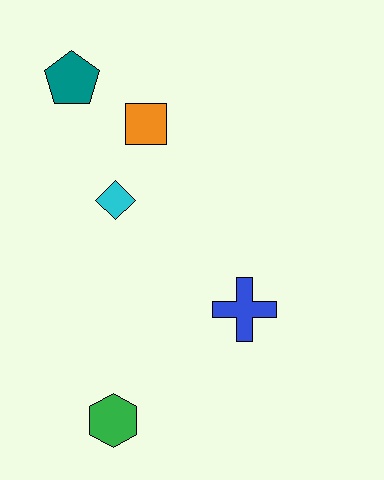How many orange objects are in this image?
There is 1 orange object.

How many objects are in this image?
There are 5 objects.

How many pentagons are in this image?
There is 1 pentagon.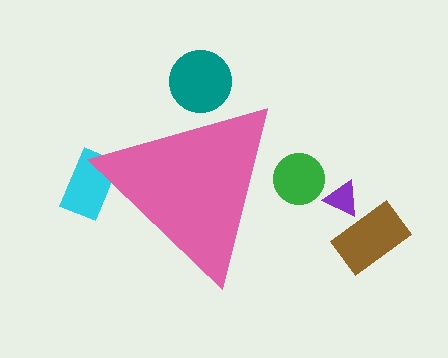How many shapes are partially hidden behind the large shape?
3 shapes are partially hidden.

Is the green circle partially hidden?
Yes, the green circle is partially hidden behind the pink triangle.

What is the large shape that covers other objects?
A pink triangle.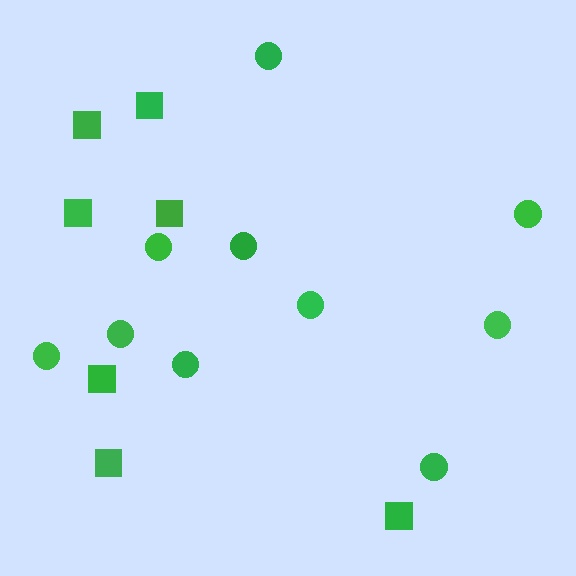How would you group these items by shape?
There are 2 groups: one group of circles (10) and one group of squares (7).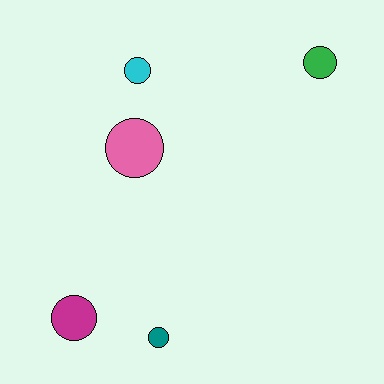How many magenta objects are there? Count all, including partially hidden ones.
There is 1 magenta object.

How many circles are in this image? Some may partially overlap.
There are 5 circles.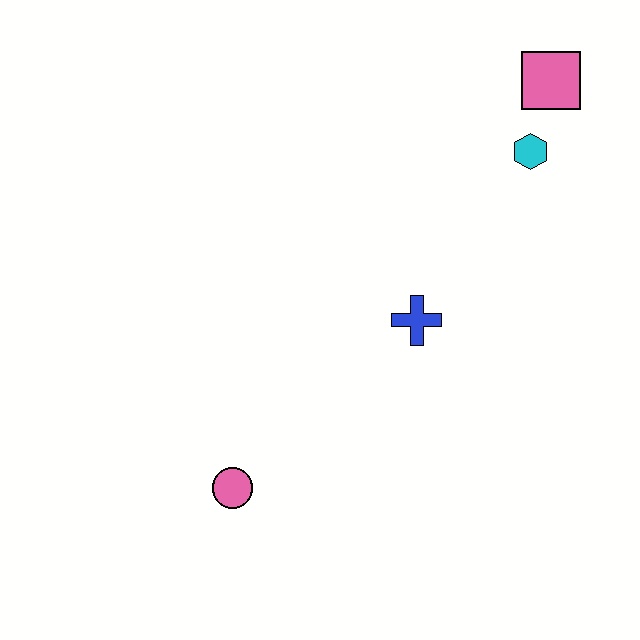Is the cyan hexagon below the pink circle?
No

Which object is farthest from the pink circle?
The pink square is farthest from the pink circle.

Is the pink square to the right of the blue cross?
Yes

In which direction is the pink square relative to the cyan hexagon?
The pink square is above the cyan hexagon.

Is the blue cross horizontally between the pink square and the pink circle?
Yes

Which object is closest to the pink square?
The cyan hexagon is closest to the pink square.